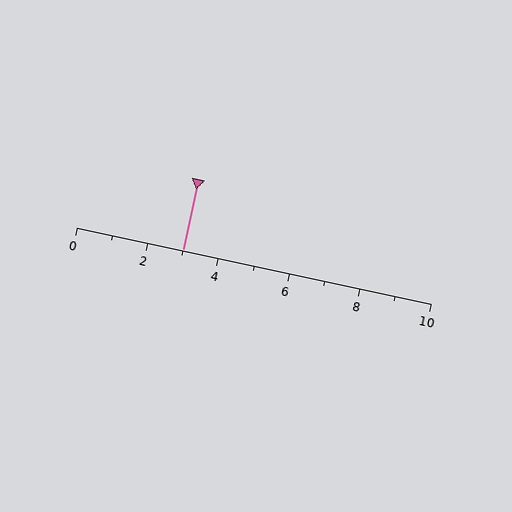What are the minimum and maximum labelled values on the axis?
The axis runs from 0 to 10.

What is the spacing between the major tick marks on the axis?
The major ticks are spaced 2 apart.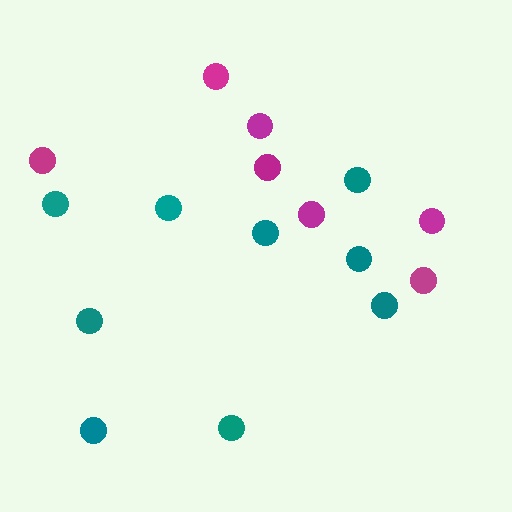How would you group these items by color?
There are 2 groups: one group of magenta circles (7) and one group of teal circles (9).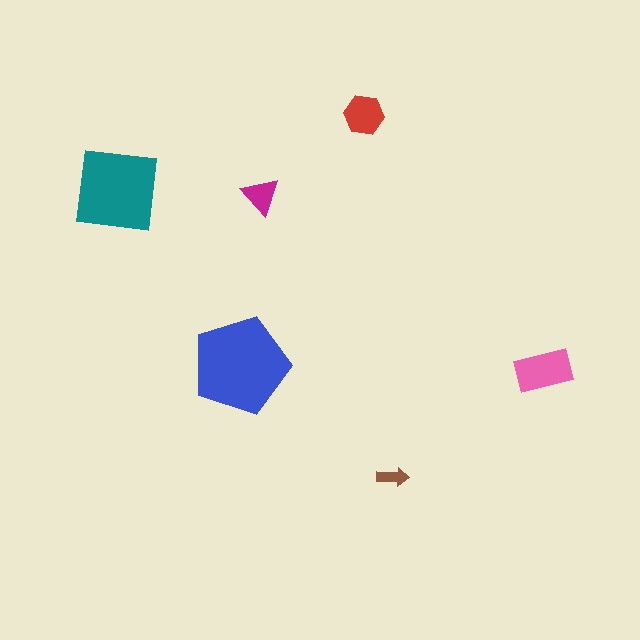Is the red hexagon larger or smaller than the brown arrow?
Larger.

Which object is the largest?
The blue pentagon.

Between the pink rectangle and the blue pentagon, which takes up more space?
The blue pentagon.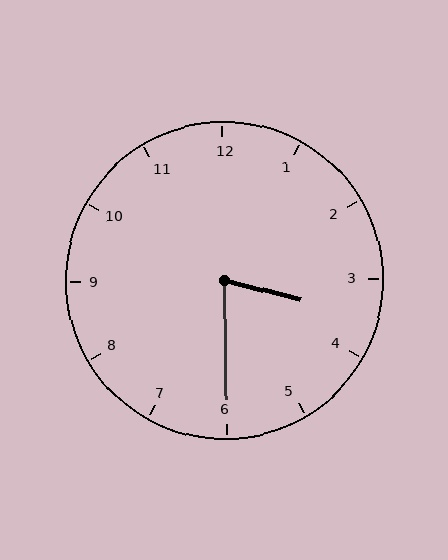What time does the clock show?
3:30.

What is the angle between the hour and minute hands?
Approximately 75 degrees.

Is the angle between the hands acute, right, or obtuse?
It is acute.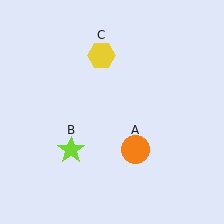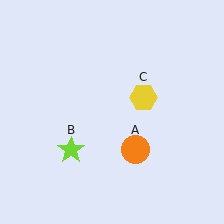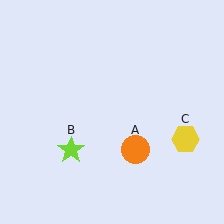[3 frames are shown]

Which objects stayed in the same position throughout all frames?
Orange circle (object A) and lime star (object B) remained stationary.